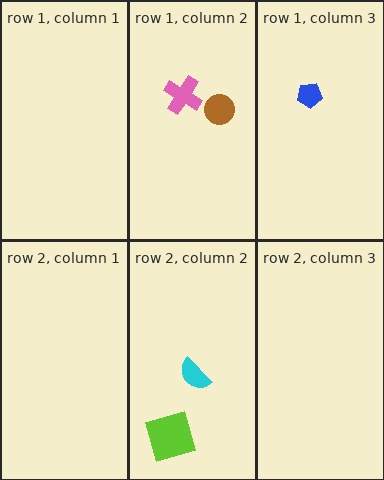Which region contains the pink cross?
The row 1, column 2 region.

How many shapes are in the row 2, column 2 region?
2.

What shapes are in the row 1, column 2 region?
The brown circle, the pink cross.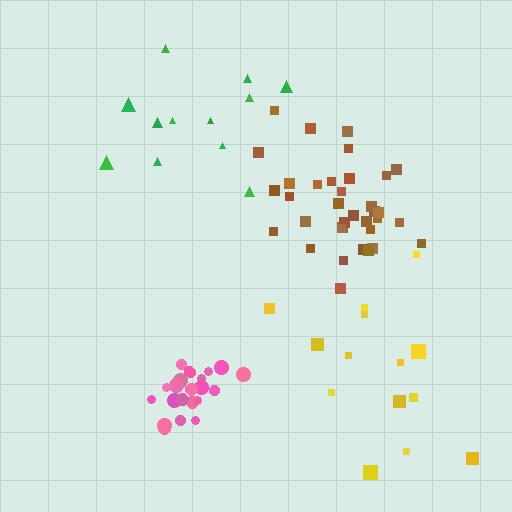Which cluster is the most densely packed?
Pink.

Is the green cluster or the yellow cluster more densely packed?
Green.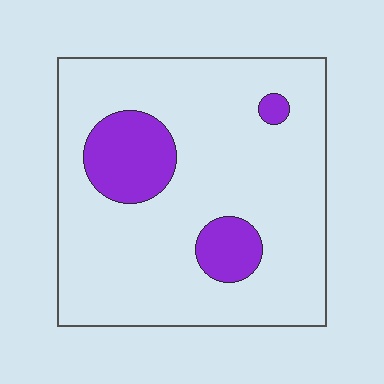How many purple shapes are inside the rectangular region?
3.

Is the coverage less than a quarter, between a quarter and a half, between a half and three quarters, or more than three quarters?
Less than a quarter.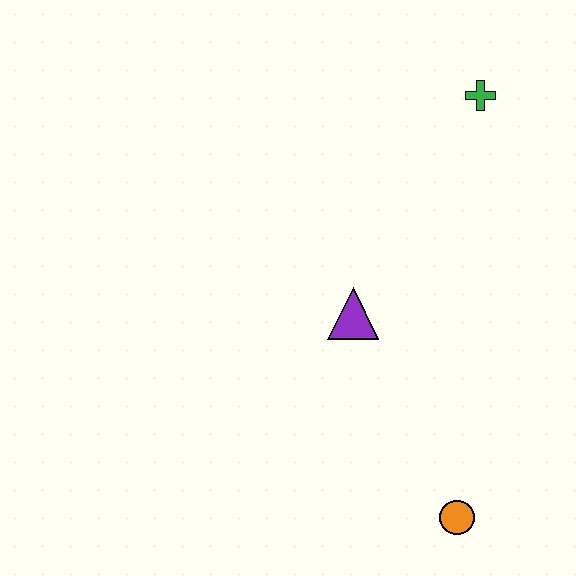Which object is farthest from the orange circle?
The green cross is farthest from the orange circle.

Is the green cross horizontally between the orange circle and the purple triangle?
No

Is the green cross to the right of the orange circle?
Yes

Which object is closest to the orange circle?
The purple triangle is closest to the orange circle.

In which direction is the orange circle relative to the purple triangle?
The orange circle is below the purple triangle.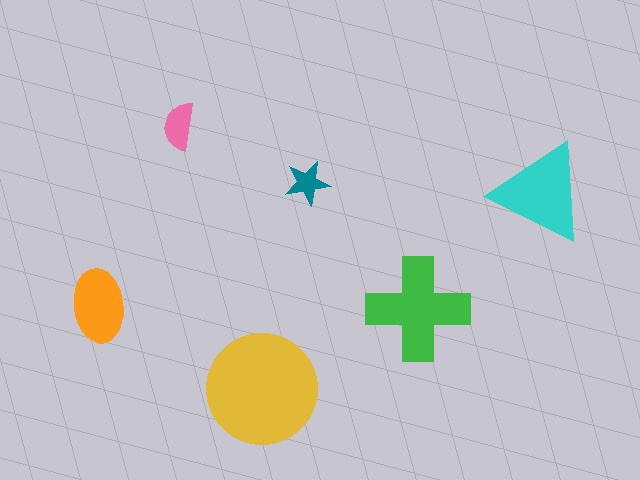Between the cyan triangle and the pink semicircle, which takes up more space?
The cyan triangle.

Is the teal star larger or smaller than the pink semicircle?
Smaller.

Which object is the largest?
The yellow circle.